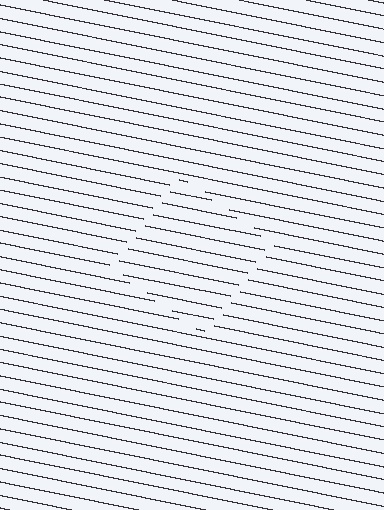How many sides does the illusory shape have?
4 sides — the line-ends trace a square.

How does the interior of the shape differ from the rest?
The interior of the shape contains the same grating, shifted by half a period — the contour is defined by the phase discontinuity where line-ends from the inner and outer gratings abut.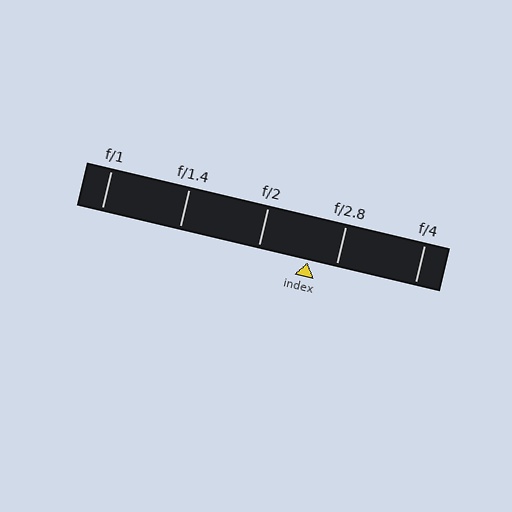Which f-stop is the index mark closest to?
The index mark is closest to f/2.8.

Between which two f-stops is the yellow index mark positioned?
The index mark is between f/2 and f/2.8.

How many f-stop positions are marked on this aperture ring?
There are 5 f-stop positions marked.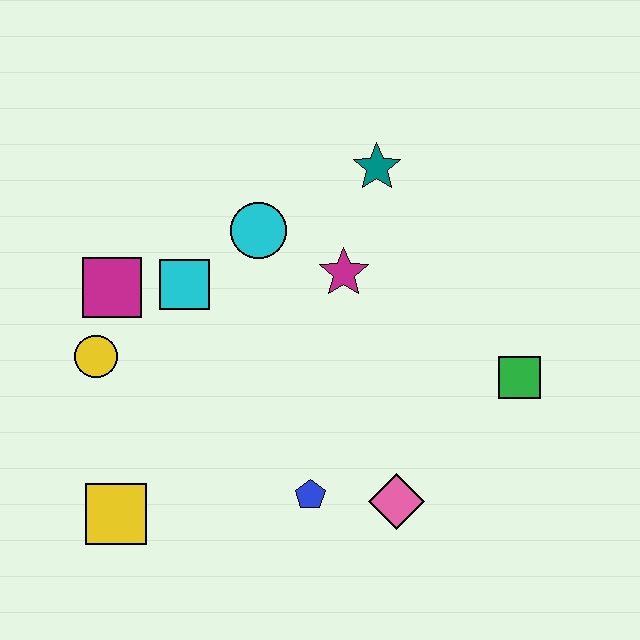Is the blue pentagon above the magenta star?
No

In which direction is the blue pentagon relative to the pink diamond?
The blue pentagon is to the left of the pink diamond.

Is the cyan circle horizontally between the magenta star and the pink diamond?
No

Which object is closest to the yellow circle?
The magenta square is closest to the yellow circle.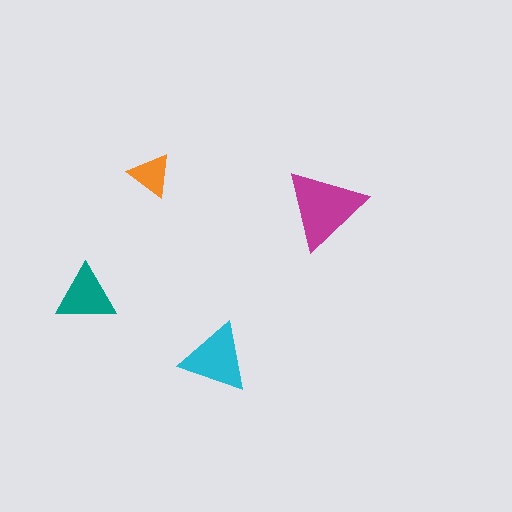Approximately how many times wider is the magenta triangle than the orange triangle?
About 2 times wider.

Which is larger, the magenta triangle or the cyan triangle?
The magenta one.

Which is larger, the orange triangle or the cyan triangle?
The cyan one.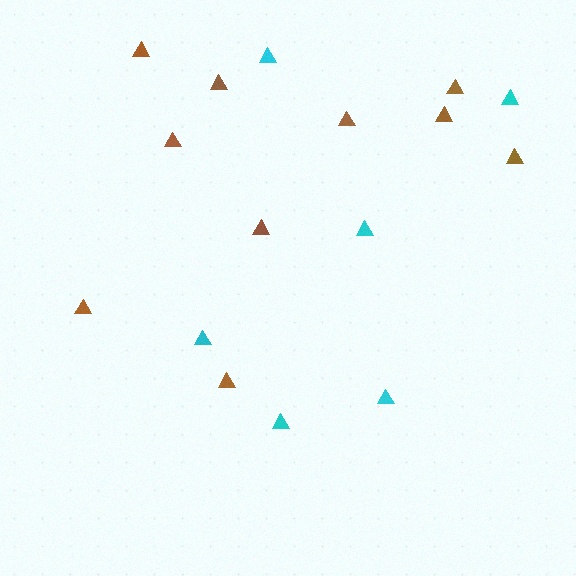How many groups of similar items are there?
There are 2 groups: one group of cyan triangles (6) and one group of brown triangles (10).